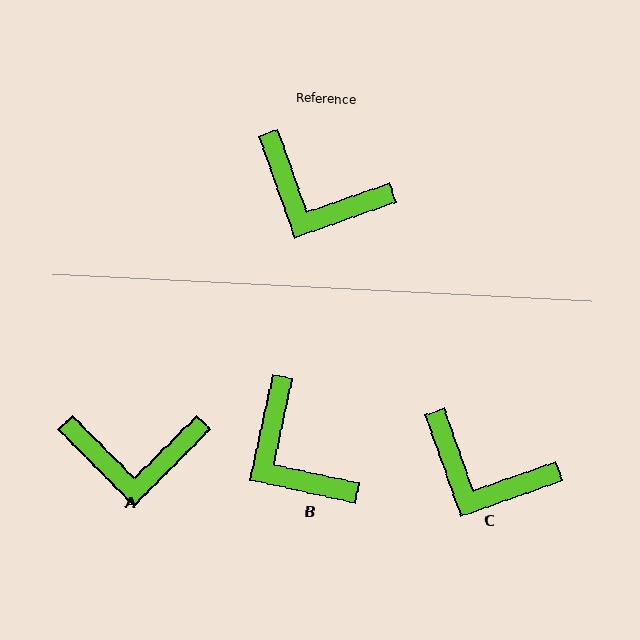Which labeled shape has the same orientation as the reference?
C.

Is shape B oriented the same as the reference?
No, it is off by about 32 degrees.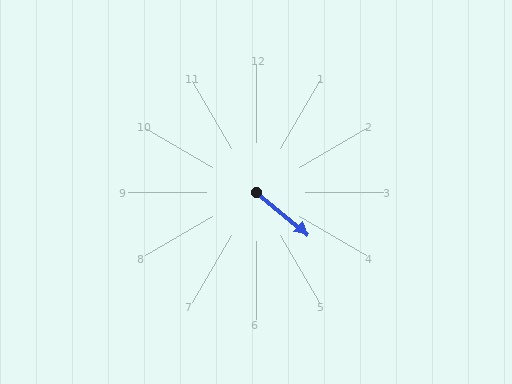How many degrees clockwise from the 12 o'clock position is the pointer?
Approximately 129 degrees.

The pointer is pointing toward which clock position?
Roughly 4 o'clock.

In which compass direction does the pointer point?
Southeast.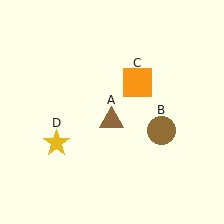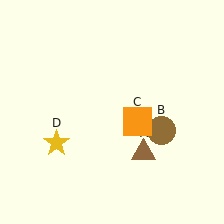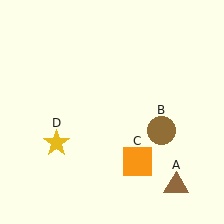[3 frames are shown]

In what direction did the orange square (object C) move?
The orange square (object C) moved down.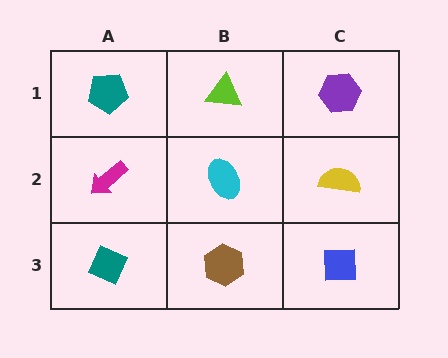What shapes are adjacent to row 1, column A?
A magenta arrow (row 2, column A), a lime triangle (row 1, column B).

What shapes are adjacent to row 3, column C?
A yellow semicircle (row 2, column C), a brown hexagon (row 3, column B).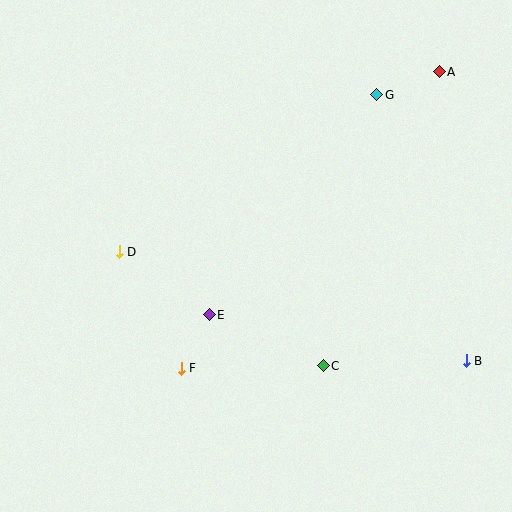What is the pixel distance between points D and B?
The distance between D and B is 364 pixels.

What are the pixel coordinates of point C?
Point C is at (323, 366).